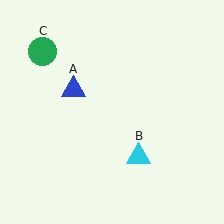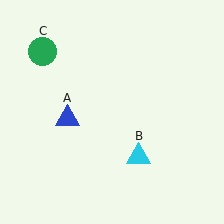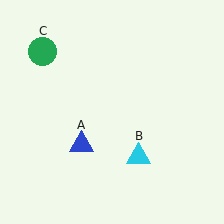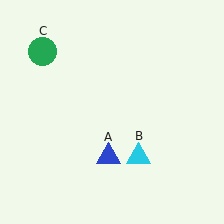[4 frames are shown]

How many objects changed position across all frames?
1 object changed position: blue triangle (object A).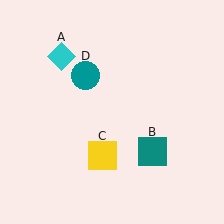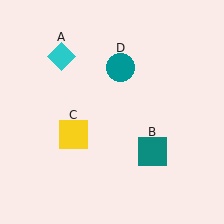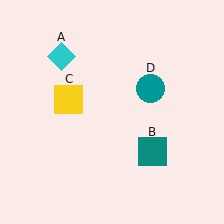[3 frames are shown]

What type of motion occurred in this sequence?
The yellow square (object C), teal circle (object D) rotated clockwise around the center of the scene.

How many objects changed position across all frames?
2 objects changed position: yellow square (object C), teal circle (object D).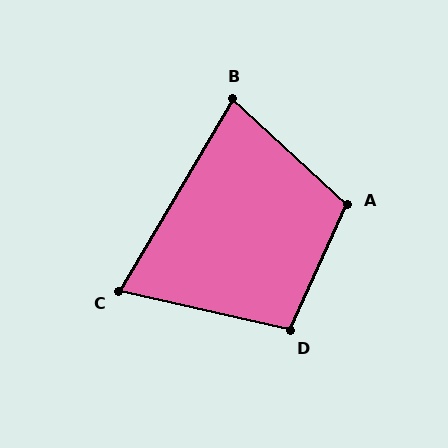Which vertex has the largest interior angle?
A, at approximately 108 degrees.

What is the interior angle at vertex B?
Approximately 78 degrees (acute).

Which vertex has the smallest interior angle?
C, at approximately 72 degrees.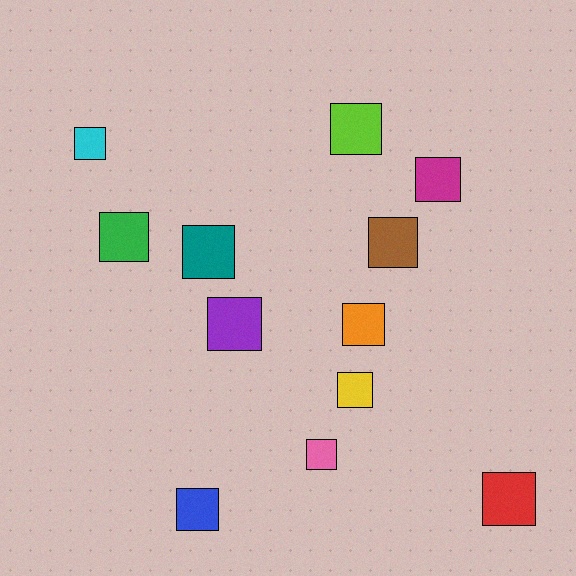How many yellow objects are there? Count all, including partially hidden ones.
There is 1 yellow object.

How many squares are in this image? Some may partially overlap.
There are 12 squares.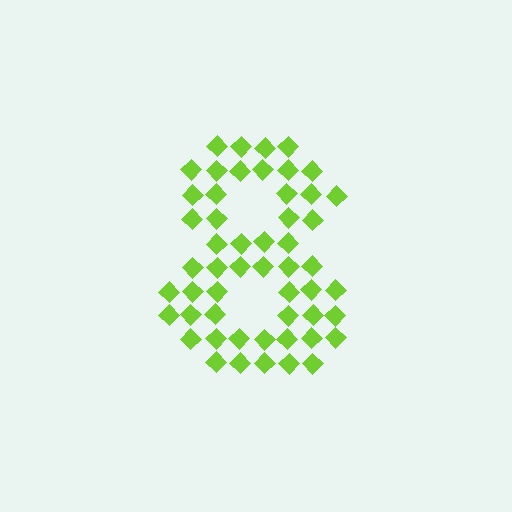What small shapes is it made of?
It is made of small diamonds.